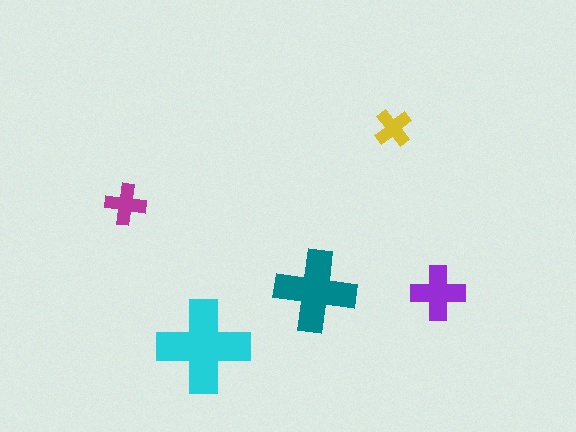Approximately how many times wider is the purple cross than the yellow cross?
About 1.5 times wider.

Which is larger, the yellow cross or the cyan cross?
The cyan one.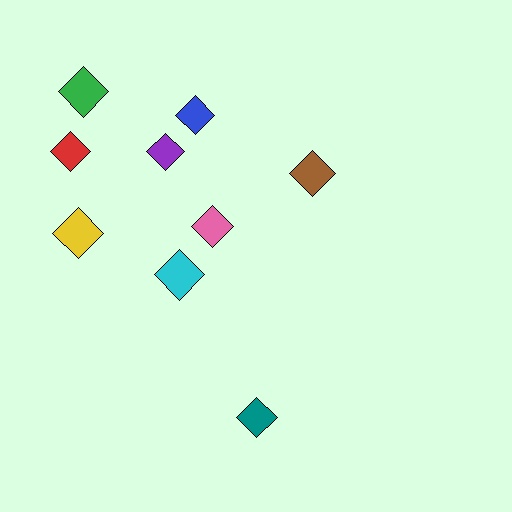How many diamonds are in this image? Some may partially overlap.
There are 9 diamonds.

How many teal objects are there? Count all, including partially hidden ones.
There is 1 teal object.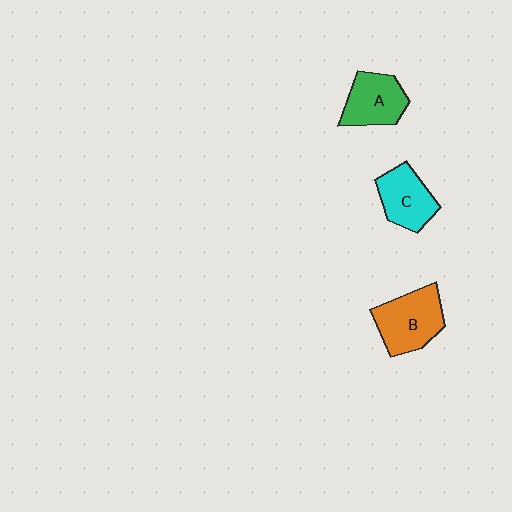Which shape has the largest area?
Shape B (orange).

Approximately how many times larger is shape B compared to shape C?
Approximately 1.2 times.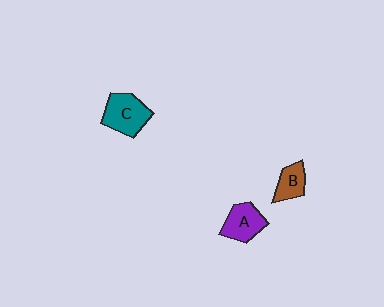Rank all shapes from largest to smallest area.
From largest to smallest: C (teal), A (purple), B (brown).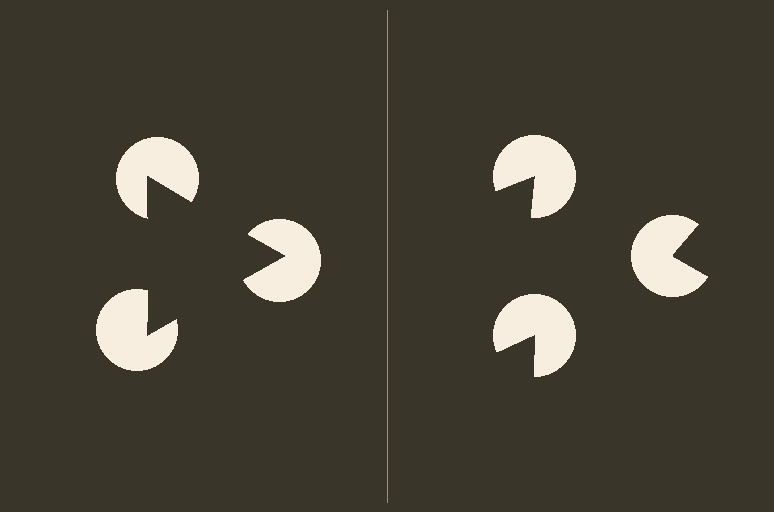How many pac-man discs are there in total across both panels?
6 — 3 on each side.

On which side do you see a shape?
An illusory triangle appears on the left side. On the right side the wedge cuts are rotated, so no coherent shape forms.